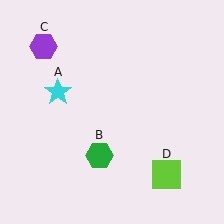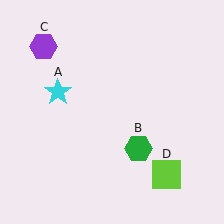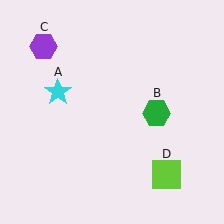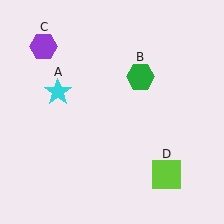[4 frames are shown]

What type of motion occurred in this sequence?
The green hexagon (object B) rotated counterclockwise around the center of the scene.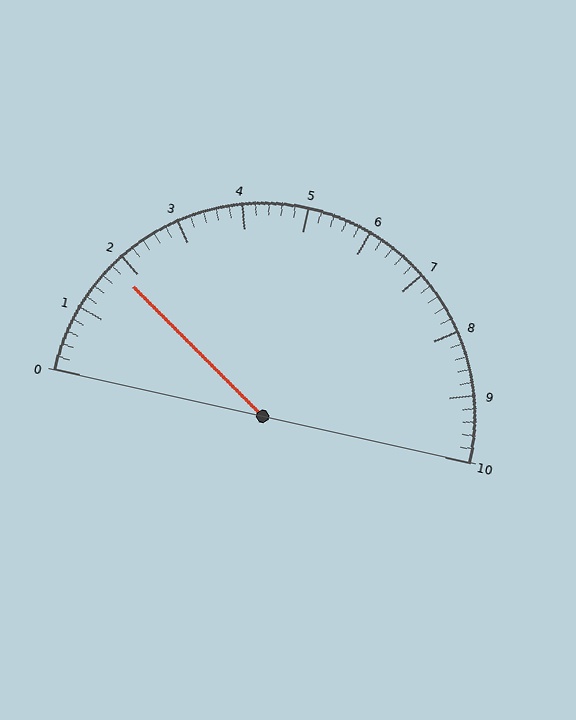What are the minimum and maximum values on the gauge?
The gauge ranges from 0 to 10.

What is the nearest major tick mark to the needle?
The nearest major tick mark is 2.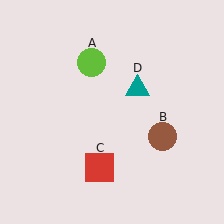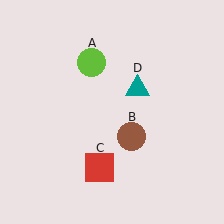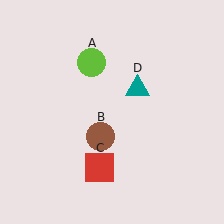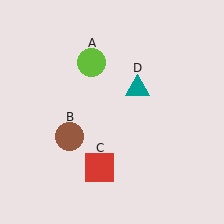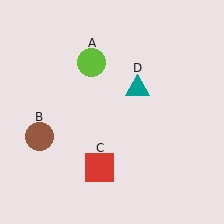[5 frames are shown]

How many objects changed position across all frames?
1 object changed position: brown circle (object B).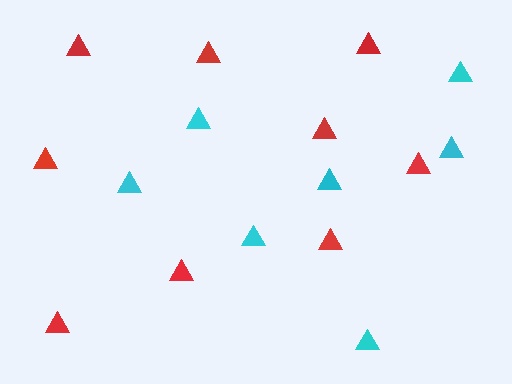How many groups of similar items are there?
There are 2 groups: one group of red triangles (9) and one group of cyan triangles (7).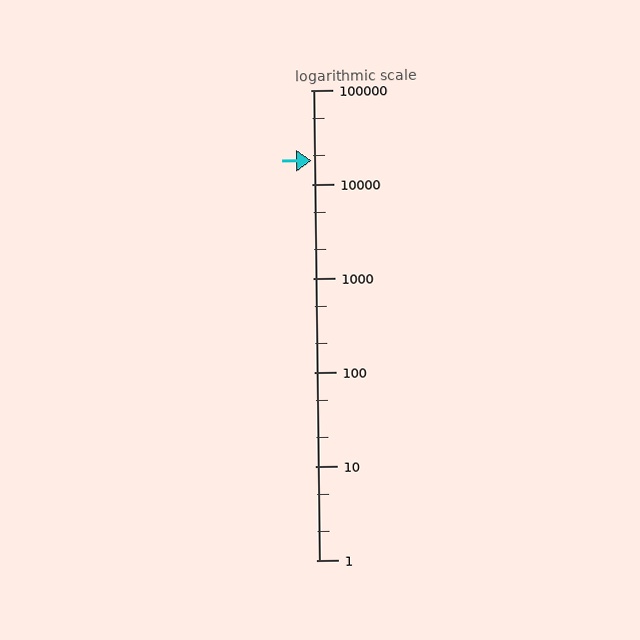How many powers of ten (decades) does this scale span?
The scale spans 5 decades, from 1 to 100000.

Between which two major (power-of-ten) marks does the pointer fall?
The pointer is between 10000 and 100000.